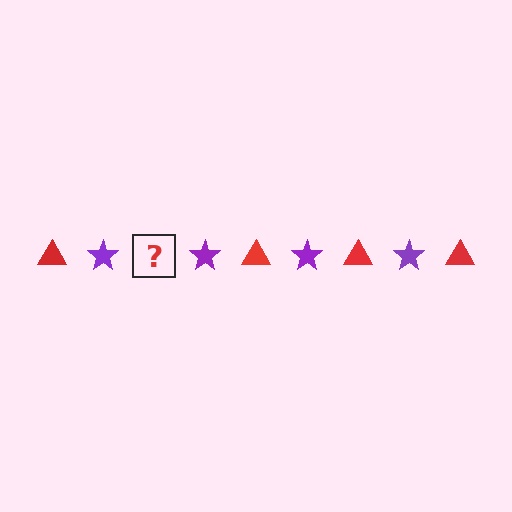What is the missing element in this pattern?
The missing element is a red triangle.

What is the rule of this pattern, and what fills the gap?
The rule is that the pattern alternates between red triangle and purple star. The gap should be filled with a red triangle.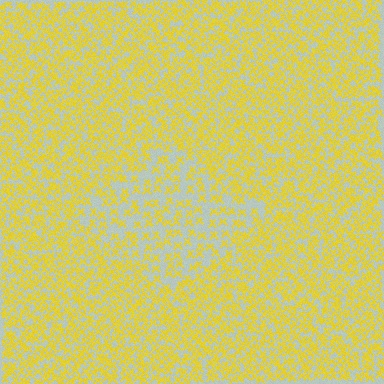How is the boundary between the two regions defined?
The boundary is defined by a change in element density (approximately 1.9x ratio). All elements are the same color, size, and shape.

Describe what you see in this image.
The image contains small yellow elements arranged at two different densities. A diamond-shaped region is visible where the elements are less densely packed than the surrounding area.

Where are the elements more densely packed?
The elements are more densely packed outside the diamond boundary.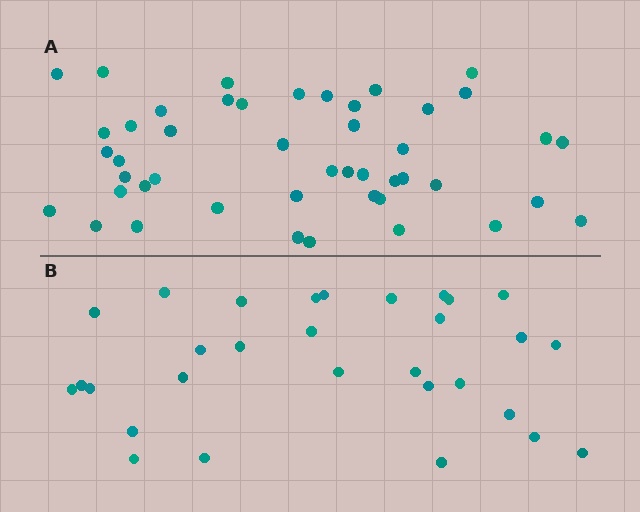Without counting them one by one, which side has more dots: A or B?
Region A (the top region) has more dots.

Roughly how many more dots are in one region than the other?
Region A has approximately 15 more dots than region B.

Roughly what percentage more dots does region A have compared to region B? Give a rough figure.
About 55% more.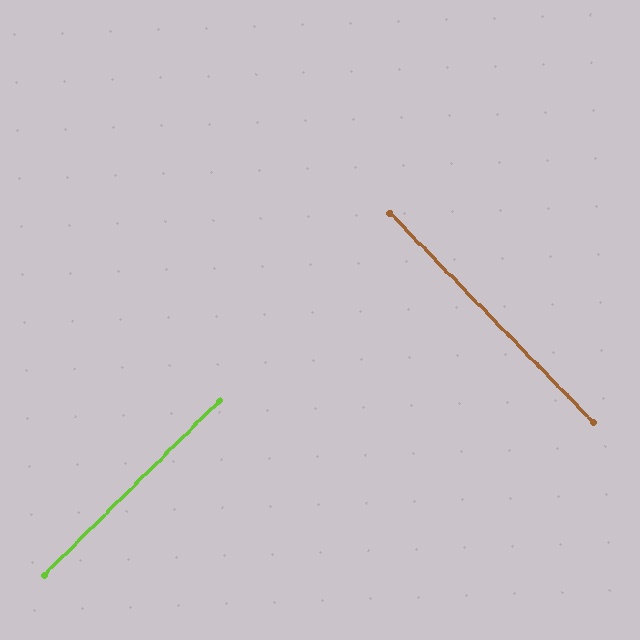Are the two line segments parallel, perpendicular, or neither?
Perpendicular — they meet at approximately 89°.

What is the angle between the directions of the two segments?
Approximately 89 degrees.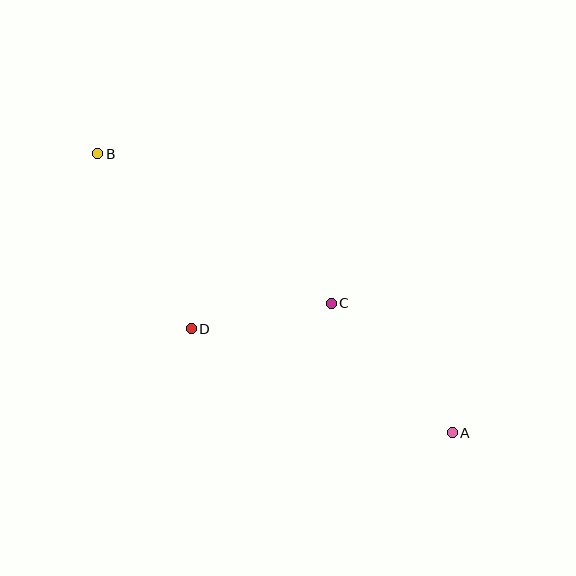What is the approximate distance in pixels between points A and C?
The distance between A and C is approximately 177 pixels.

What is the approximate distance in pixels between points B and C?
The distance between B and C is approximately 278 pixels.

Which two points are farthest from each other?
Points A and B are farthest from each other.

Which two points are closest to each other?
Points C and D are closest to each other.